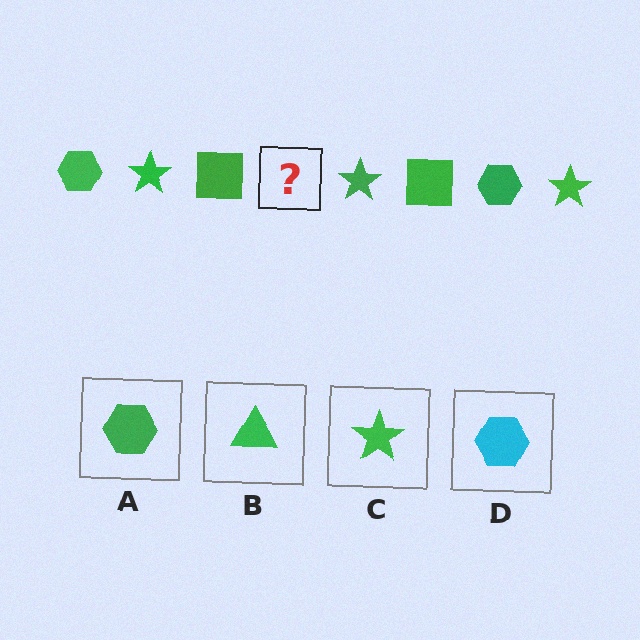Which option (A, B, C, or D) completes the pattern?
A.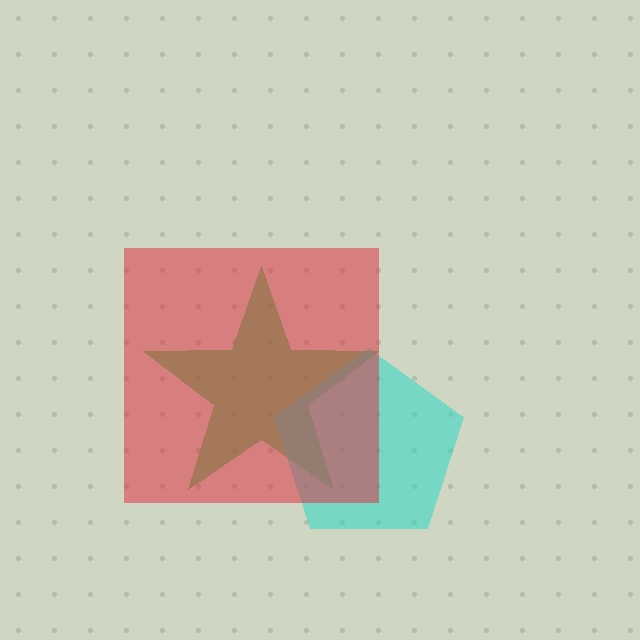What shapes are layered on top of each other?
The layered shapes are: a green star, a cyan pentagon, a red square.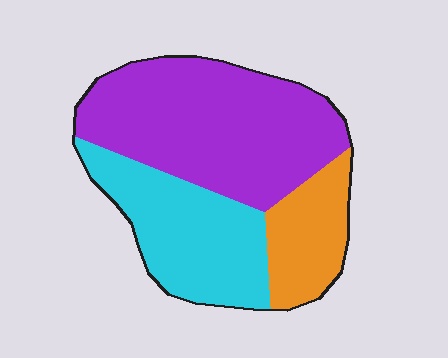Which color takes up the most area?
Purple, at roughly 50%.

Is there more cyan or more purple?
Purple.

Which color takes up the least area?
Orange, at roughly 20%.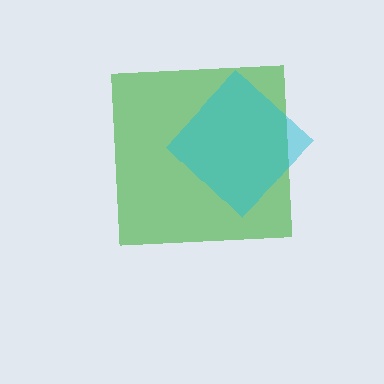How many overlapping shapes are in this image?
There are 2 overlapping shapes in the image.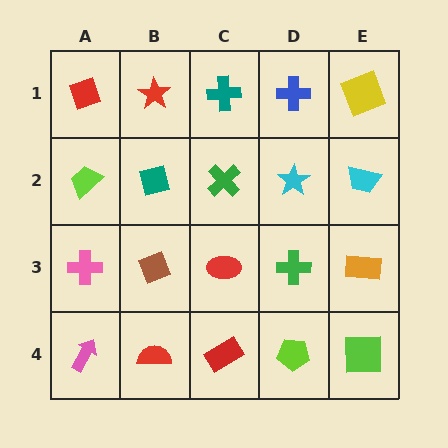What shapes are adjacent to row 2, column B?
A red star (row 1, column B), a brown diamond (row 3, column B), a lime trapezoid (row 2, column A), a green cross (row 2, column C).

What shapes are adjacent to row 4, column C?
A red ellipse (row 3, column C), a red semicircle (row 4, column B), a lime pentagon (row 4, column D).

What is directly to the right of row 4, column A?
A red semicircle.